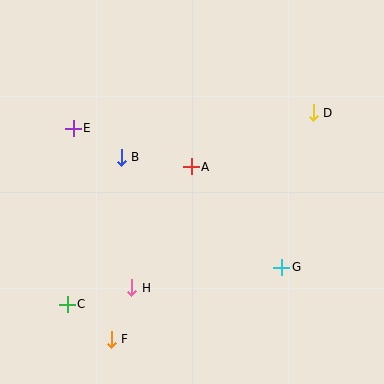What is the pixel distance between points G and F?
The distance between G and F is 185 pixels.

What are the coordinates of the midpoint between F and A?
The midpoint between F and A is at (151, 253).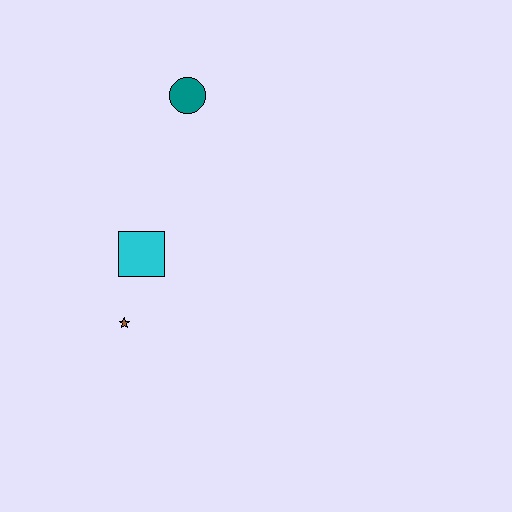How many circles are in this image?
There is 1 circle.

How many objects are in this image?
There are 3 objects.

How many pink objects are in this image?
There are no pink objects.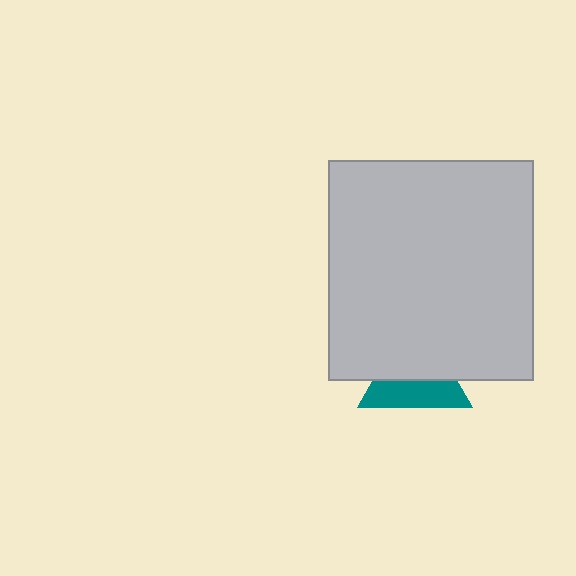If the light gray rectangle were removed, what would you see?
You would see the complete teal triangle.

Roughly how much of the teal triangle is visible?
A small part of it is visible (roughly 45%).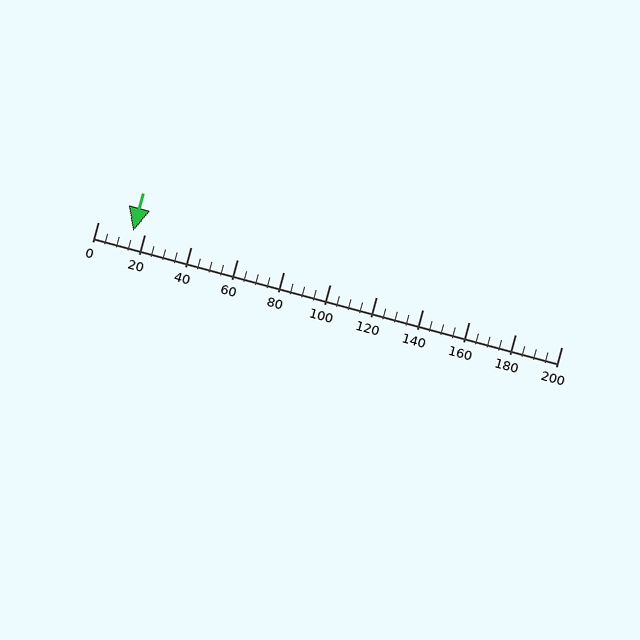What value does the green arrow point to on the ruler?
The green arrow points to approximately 15.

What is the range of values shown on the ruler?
The ruler shows values from 0 to 200.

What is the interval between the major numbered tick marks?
The major tick marks are spaced 20 units apart.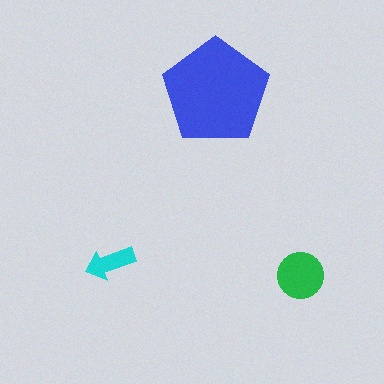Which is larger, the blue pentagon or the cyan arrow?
The blue pentagon.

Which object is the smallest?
The cyan arrow.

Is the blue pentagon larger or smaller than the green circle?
Larger.